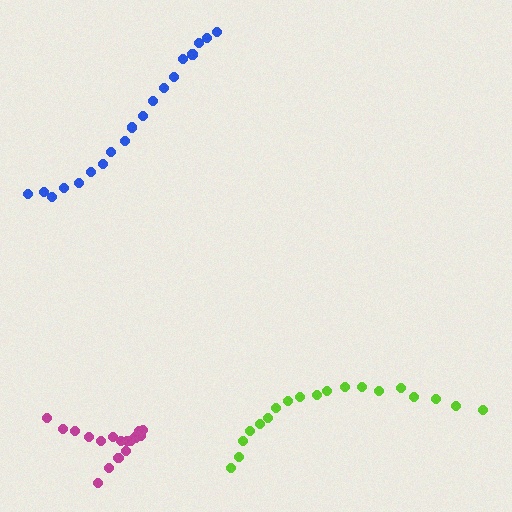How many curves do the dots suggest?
There are 3 distinct paths.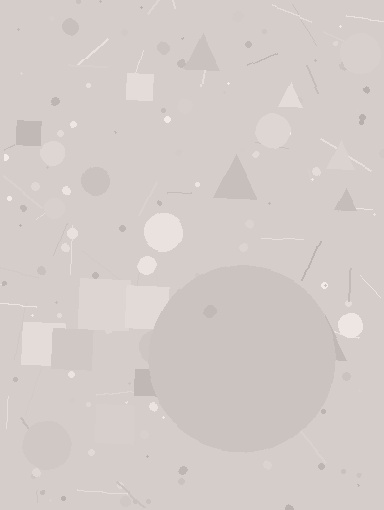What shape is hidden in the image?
A circle is hidden in the image.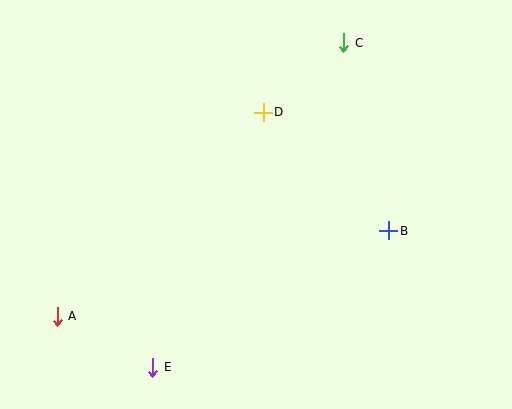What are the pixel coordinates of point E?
Point E is at (153, 367).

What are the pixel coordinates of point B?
Point B is at (389, 231).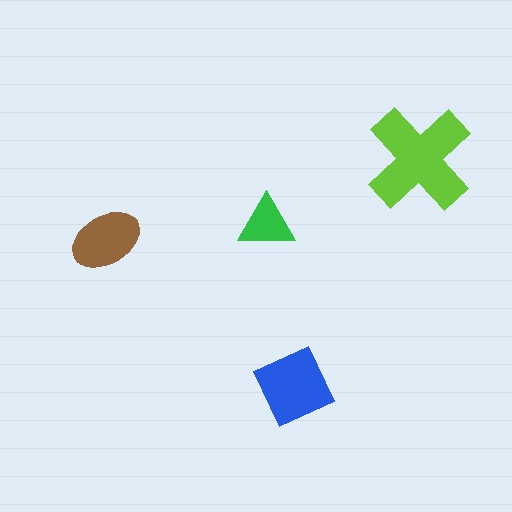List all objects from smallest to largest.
The green triangle, the brown ellipse, the blue diamond, the lime cross.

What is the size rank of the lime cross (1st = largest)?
1st.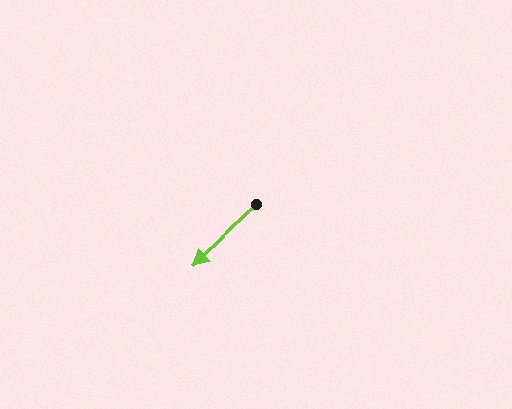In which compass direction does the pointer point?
Southwest.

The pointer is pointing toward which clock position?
Roughly 8 o'clock.